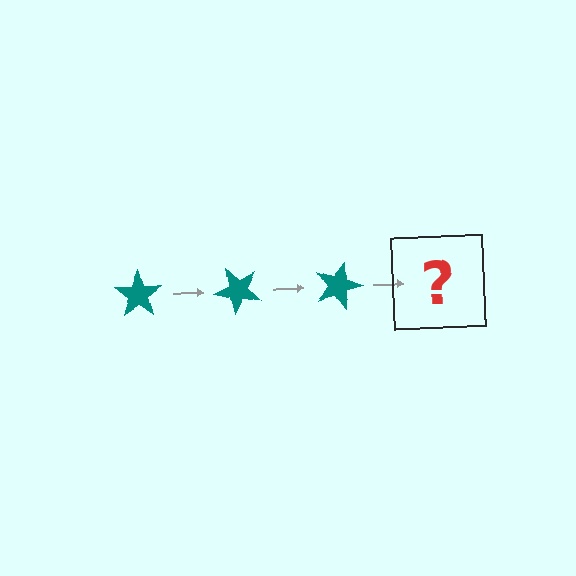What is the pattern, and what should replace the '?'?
The pattern is that the star rotates 45 degrees each step. The '?' should be a teal star rotated 135 degrees.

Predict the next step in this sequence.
The next step is a teal star rotated 135 degrees.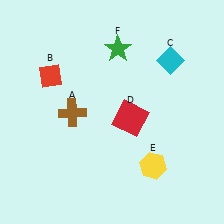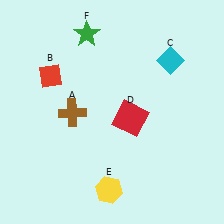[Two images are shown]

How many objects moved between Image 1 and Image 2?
2 objects moved between the two images.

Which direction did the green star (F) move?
The green star (F) moved left.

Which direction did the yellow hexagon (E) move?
The yellow hexagon (E) moved left.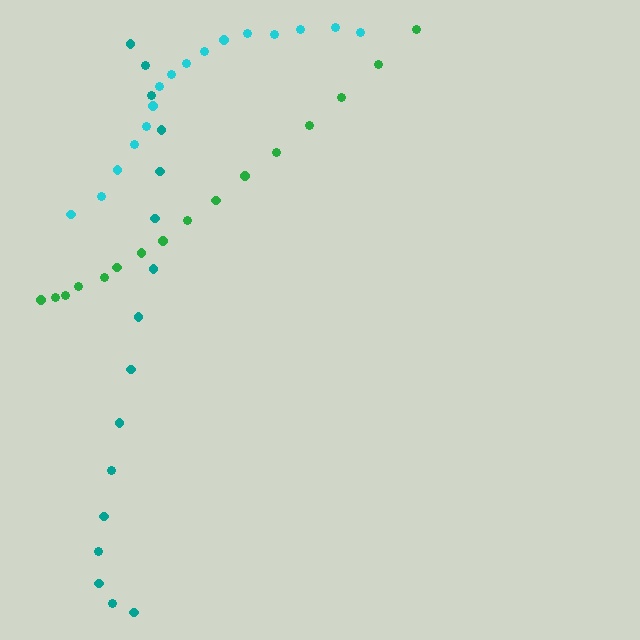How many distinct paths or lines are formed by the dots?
There are 3 distinct paths.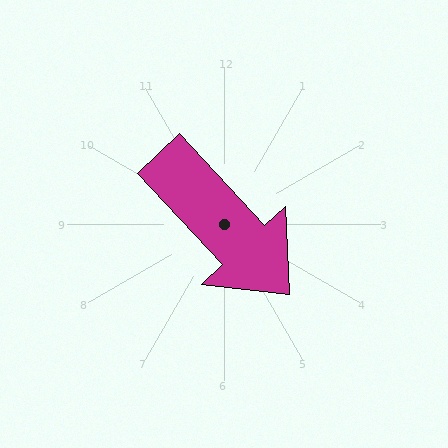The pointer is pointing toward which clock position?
Roughly 5 o'clock.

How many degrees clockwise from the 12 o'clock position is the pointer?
Approximately 137 degrees.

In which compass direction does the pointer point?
Southeast.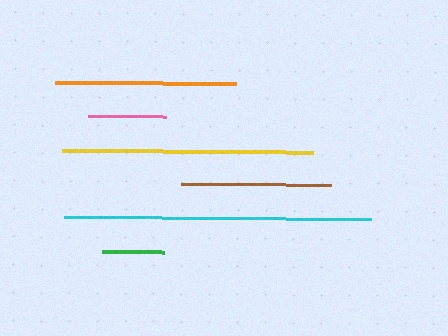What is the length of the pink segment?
The pink segment is approximately 78 pixels long.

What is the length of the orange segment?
The orange segment is approximately 181 pixels long.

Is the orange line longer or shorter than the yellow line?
The yellow line is longer than the orange line.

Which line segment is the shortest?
The green line is the shortest at approximately 62 pixels.